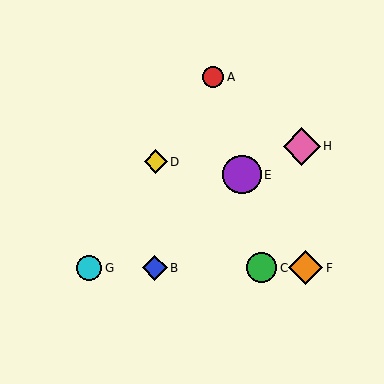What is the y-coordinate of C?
Object C is at y≈268.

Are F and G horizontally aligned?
Yes, both are at y≈268.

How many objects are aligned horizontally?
4 objects (B, C, F, G) are aligned horizontally.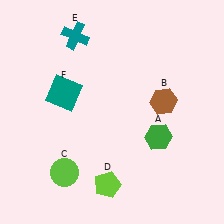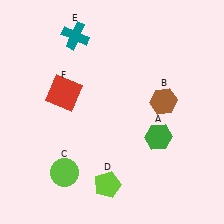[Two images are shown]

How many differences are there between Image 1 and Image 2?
There is 1 difference between the two images.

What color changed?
The square (F) changed from teal in Image 1 to red in Image 2.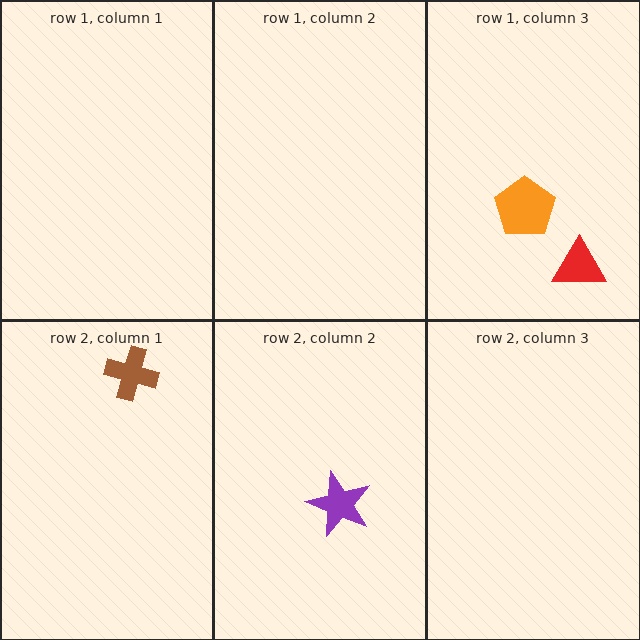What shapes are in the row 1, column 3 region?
The orange pentagon, the red triangle.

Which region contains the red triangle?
The row 1, column 3 region.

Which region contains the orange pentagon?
The row 1, column 3 region.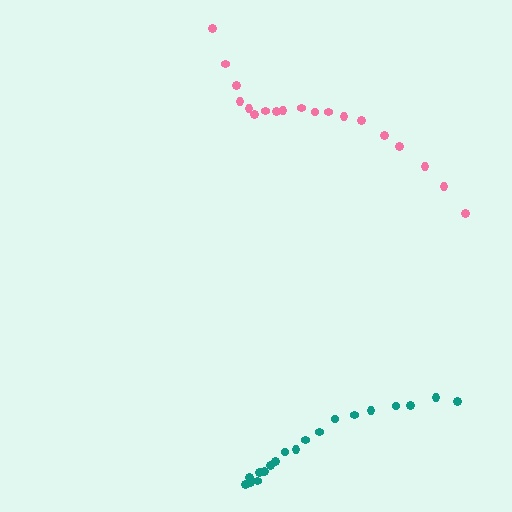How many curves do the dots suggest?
There are 2 distinct paths.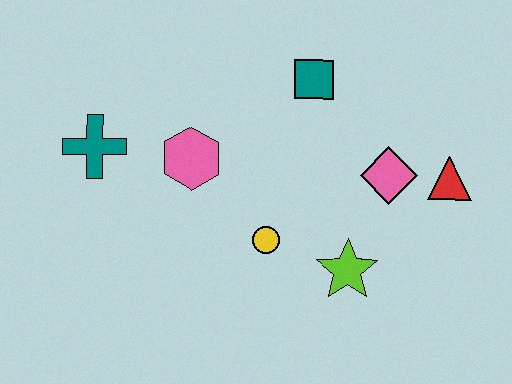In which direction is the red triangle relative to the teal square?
The red triangle is to the right of the teal square.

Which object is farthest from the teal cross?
The red triangle is farthest from the teal cross.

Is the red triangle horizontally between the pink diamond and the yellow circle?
No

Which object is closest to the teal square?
The pink diamond is closest to the teal square.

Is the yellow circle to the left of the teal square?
Yes